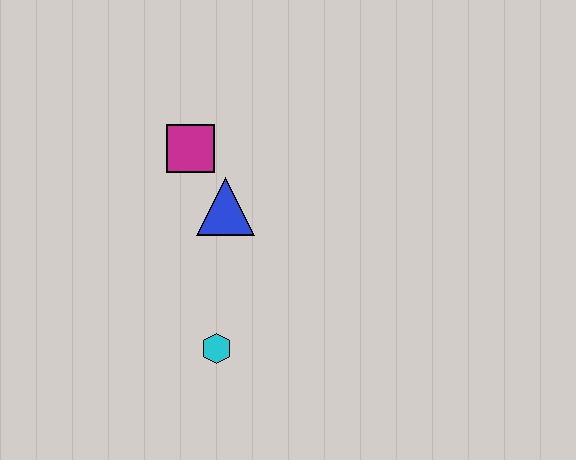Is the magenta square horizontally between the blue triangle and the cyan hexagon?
No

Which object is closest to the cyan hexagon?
The blue triangle is closest to the cyan hexagon.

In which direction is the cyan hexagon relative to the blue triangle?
The cyan hexagon is below the blue triangle.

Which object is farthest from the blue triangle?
The cyan hexagon is farthest from the blue triangle.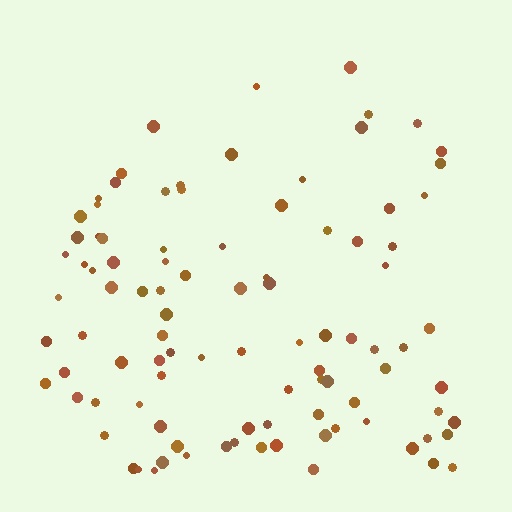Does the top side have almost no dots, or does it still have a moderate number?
Still a moderate number, just noticeably fewer than the bottom.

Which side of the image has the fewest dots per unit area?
The top.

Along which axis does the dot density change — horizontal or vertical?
Vertical.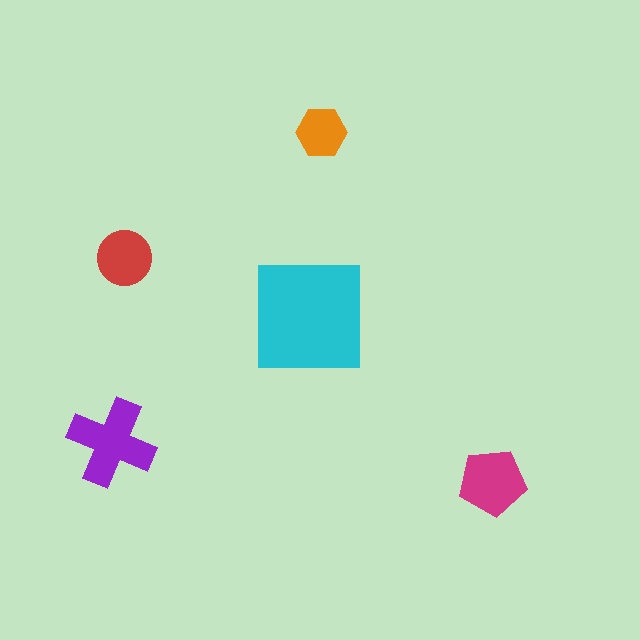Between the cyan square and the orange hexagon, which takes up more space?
The cyan square.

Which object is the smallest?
The orange hexagon.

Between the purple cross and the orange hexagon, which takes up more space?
The purple cross.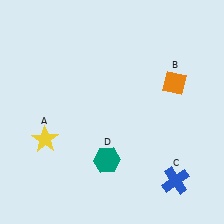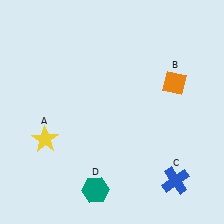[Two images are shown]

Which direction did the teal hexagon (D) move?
The teal hexagon (D) moved down.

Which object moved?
The teal hexagon (D) moved down.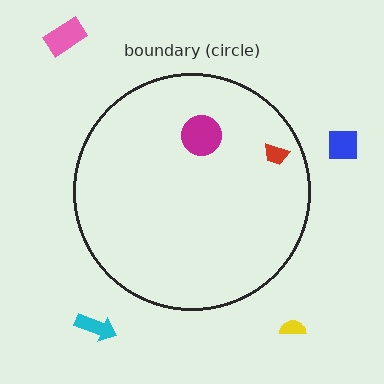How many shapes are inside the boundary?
2 inside, 4 outside.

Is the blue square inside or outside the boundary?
Outside.